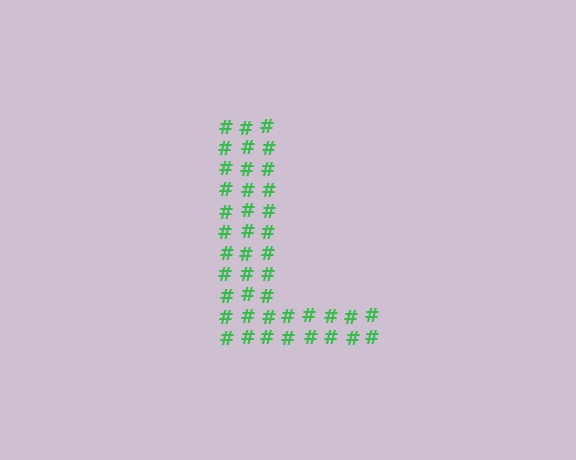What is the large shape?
The large shape is the letter L.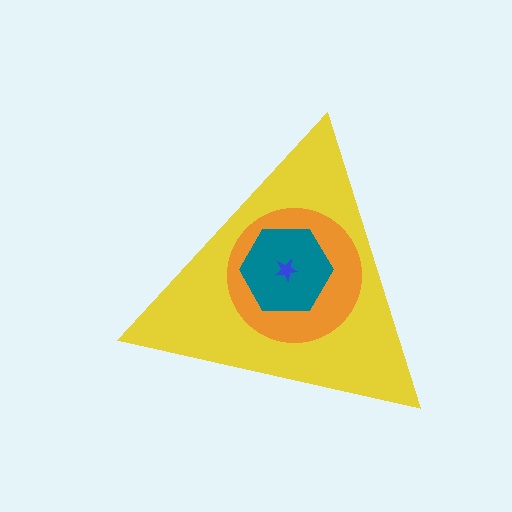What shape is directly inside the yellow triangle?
The orange circle.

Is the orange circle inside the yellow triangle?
Yes.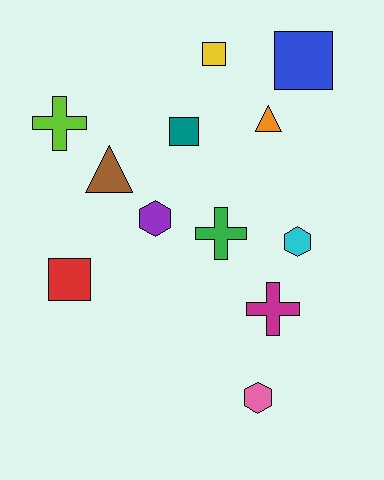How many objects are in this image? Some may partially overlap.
There are 12 objects.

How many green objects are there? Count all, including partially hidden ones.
There is 1 green object.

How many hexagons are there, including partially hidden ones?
There are 3 hexagons.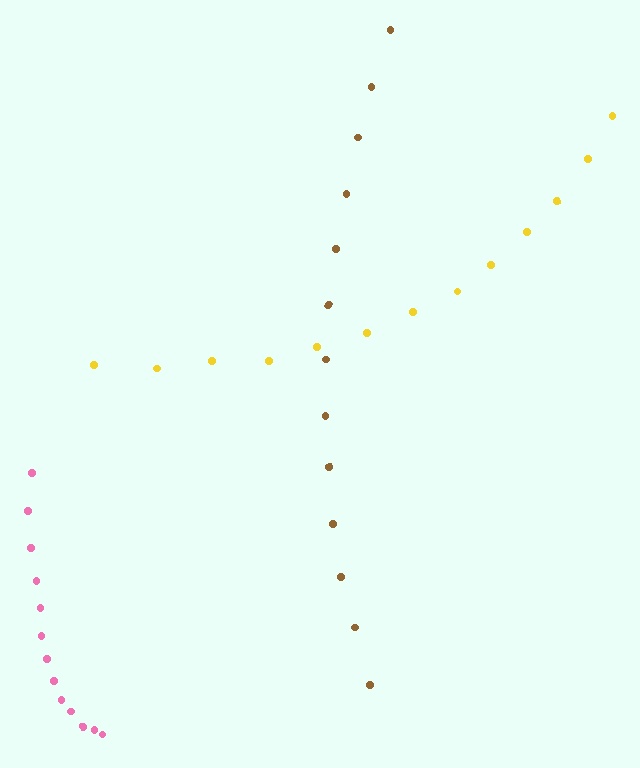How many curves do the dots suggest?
There are 3 distinct paths.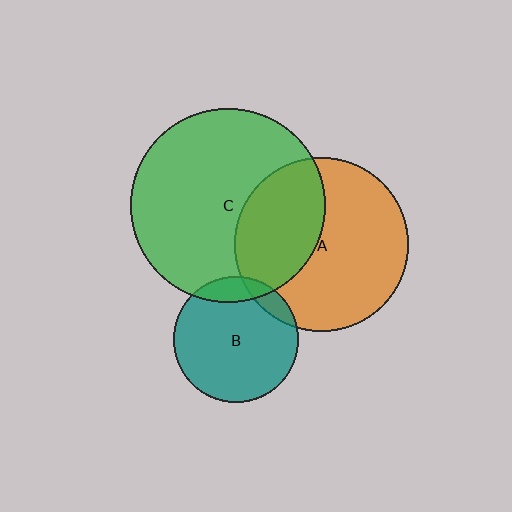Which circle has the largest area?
Circle C (green).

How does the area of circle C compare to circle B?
Approximately 2.4 times.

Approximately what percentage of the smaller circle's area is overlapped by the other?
Approximately 10%.